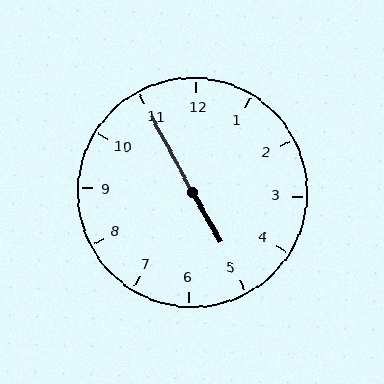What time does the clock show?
4:55.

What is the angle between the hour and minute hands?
Approximately 178 degrees.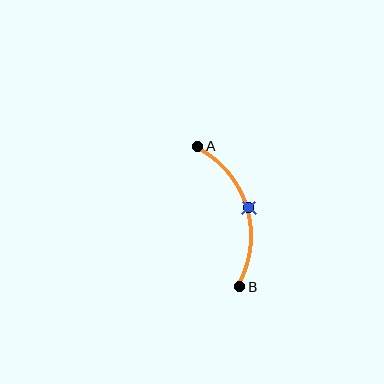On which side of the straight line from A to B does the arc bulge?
The arc bulges to the right of the straight line connecting A and B.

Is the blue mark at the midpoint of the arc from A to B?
Yes. The blue mark lies on the arc at equal arc-length from both A and B — it is the arc midpoint.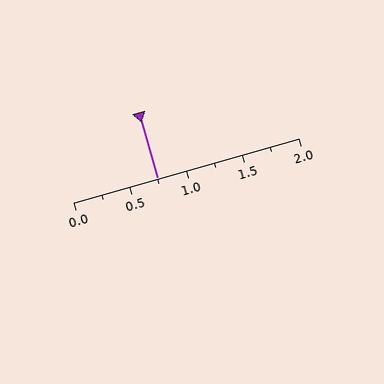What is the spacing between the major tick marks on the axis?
The major ticks are spaced 0.5 apart.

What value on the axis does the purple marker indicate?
The marker indicates approximately 0.75.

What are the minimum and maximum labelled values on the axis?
The axis runs from 0.0 to 2.0.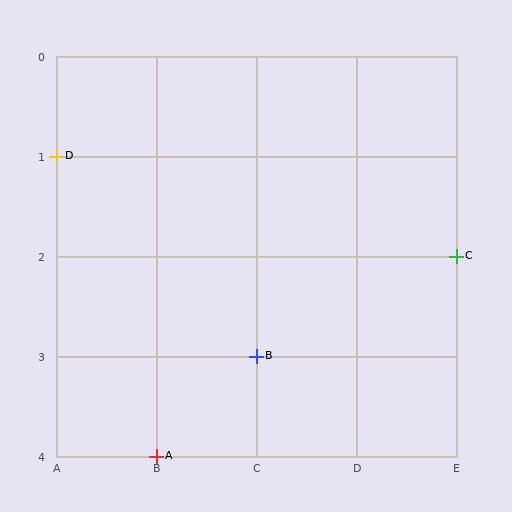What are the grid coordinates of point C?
Point C is at grid coordinates (E, 2).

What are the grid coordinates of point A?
Point A is at grid coordinates (B, 4).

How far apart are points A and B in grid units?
Points A and B are 1 column and 1 row apart (about 1.4 grid units diagonally).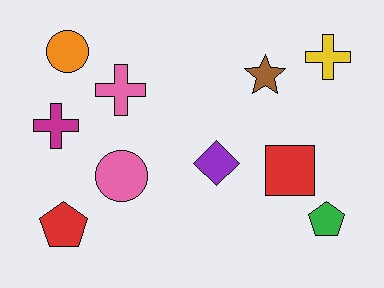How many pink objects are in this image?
There are 2 pink objects.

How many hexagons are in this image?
There are no hexagons.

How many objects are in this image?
There are 10 objects.